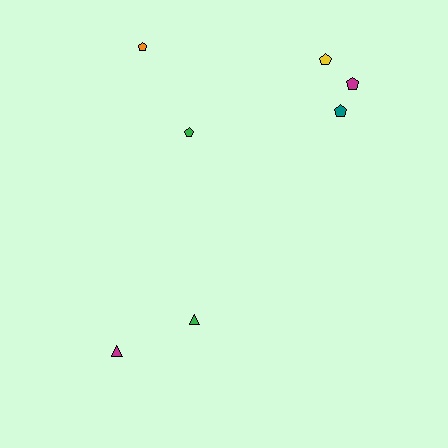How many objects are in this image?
There are 7 objects.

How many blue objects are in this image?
There are no blue objects.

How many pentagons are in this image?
There are 5 pentagons.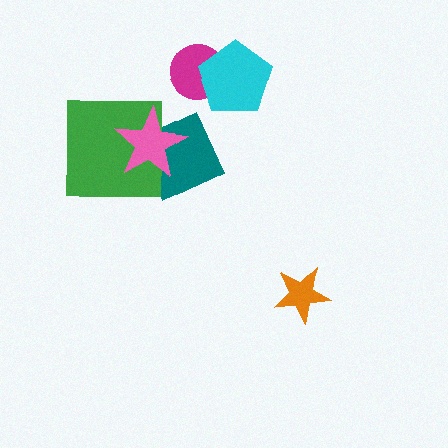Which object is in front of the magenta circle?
The cyan pentagon is in front of the magenta circle.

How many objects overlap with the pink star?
2 objects overlap with the pink star.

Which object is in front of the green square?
The pink star is in front of the green square.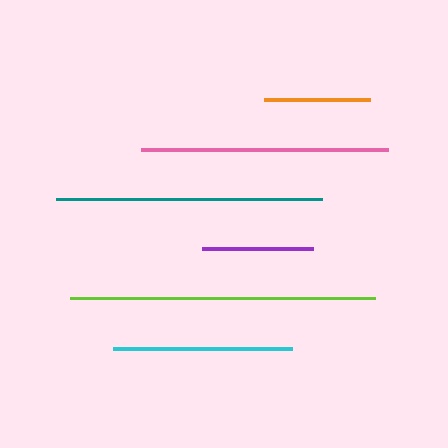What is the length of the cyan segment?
The cyan segment is approximately 180 pixels long.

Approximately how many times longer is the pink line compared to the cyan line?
The pink line is approximately 1.4 times the length of the cyan line.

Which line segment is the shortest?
The orange line is the shortest at approximately 106 pixels.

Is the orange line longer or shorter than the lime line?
The lime line is longer than the orange line.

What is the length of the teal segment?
The teal segment is approximately 265 pixels long.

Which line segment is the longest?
The lime line is the longest at approximately 305 pixels.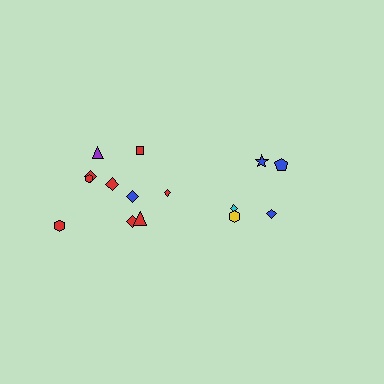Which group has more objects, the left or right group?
The left group.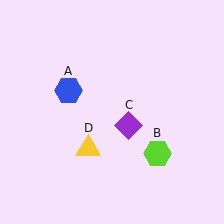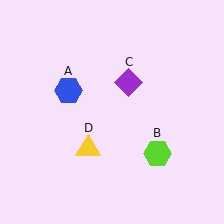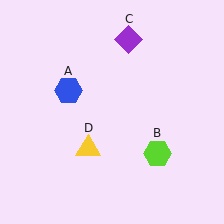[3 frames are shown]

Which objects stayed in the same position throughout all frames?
Blue hexagon (object A) and lime hexagon (object B) and yellow triangle (object D) remained stationary.